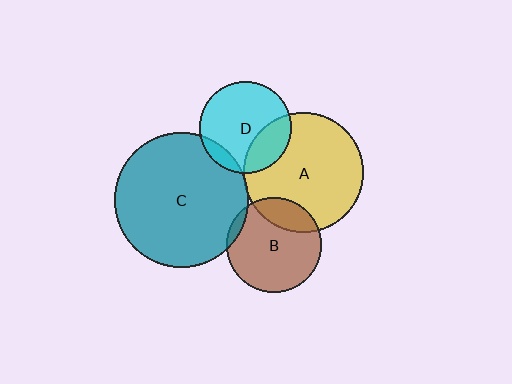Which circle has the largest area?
Circle C (teal).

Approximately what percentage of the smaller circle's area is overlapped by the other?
Approximately 5%.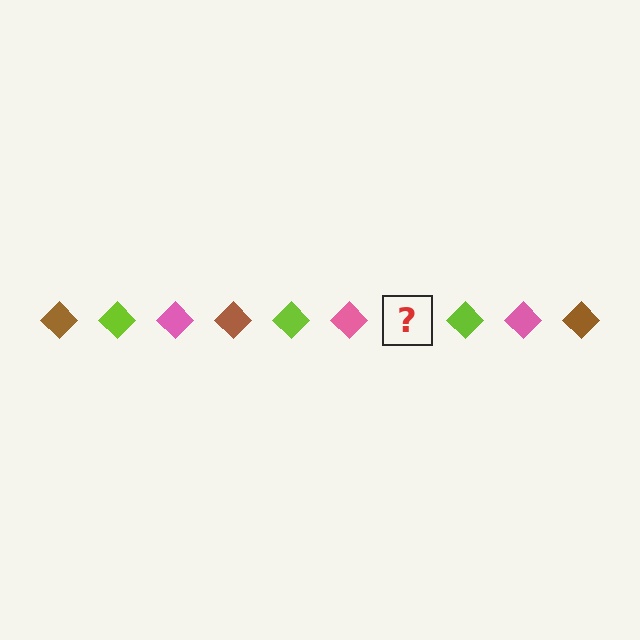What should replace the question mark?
The question mark should be replaced with a brown diamond.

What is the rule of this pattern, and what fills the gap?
The rule is that the pattern cycles through brown, lime, pink diamonds. The gap should be filled with a brown diamond.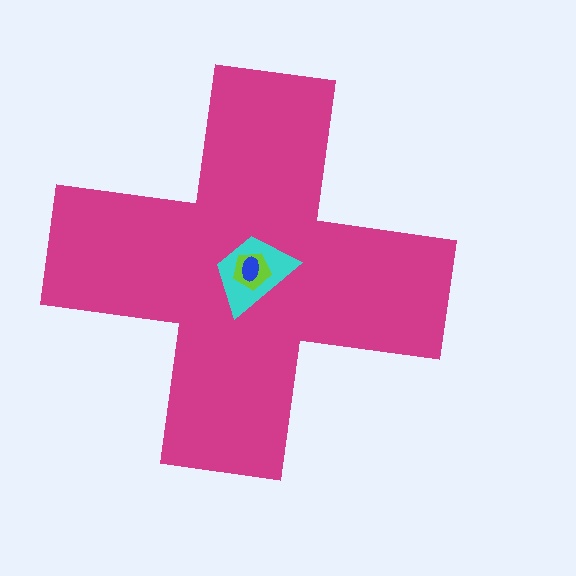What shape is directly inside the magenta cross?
The cyan trapezoid.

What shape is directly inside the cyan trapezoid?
The lime pentagon.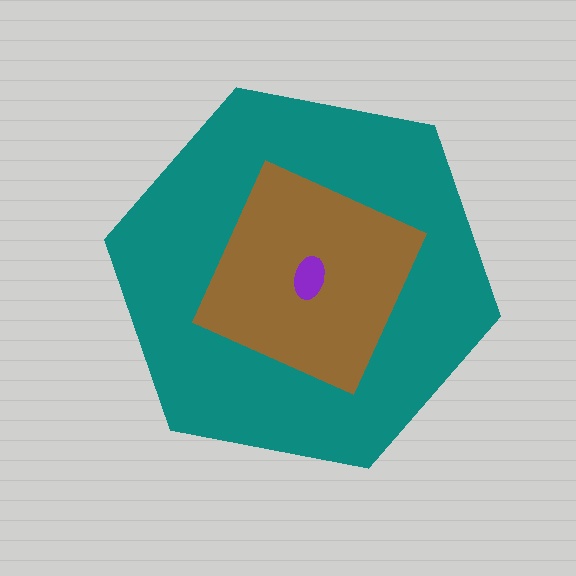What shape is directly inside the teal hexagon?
The brown square.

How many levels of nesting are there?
3.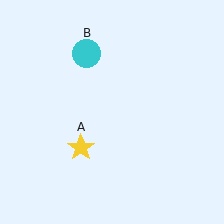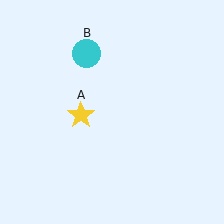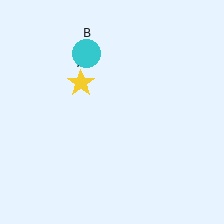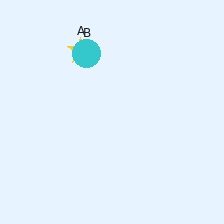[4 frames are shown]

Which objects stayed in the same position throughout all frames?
Cyan circle (object B) remained stationary.